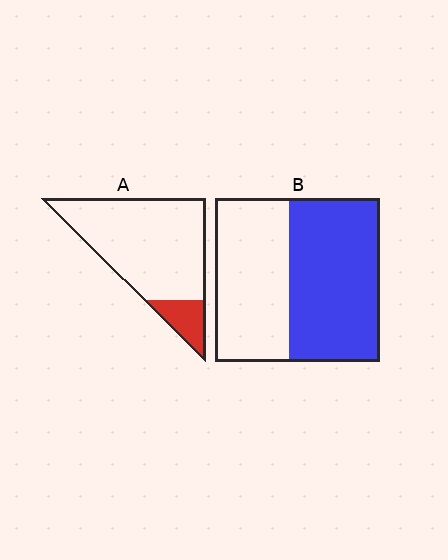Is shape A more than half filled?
No.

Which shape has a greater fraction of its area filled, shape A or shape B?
Shape B.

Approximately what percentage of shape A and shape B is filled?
A is approximately 15% and B is approximately 55%.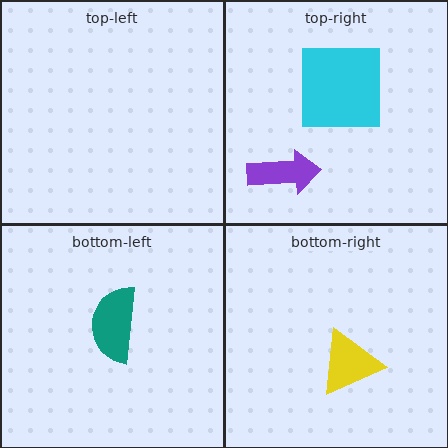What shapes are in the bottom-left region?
The teal semicircle.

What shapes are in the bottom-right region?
The yellow triangle.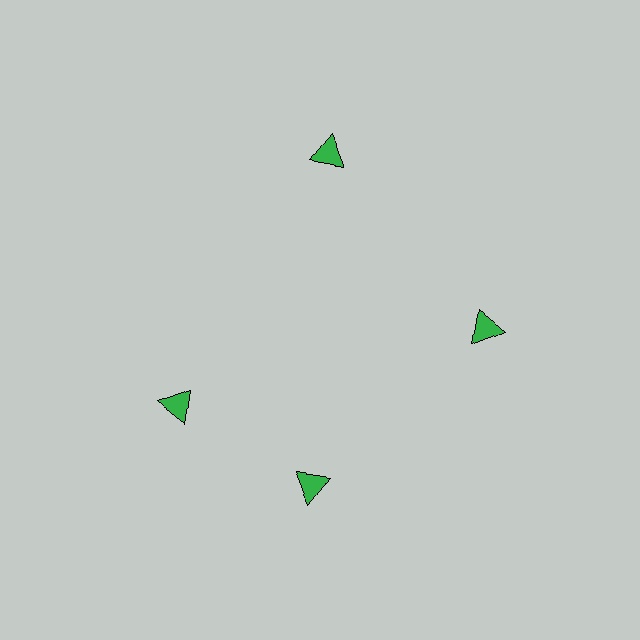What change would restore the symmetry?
The symmetry would be restored by rotating it back into even spacing with its neighbors so that all 4 triangles sit at equal angles and equal distance from the center.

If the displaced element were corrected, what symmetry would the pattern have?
It would have 4-fold rotational symmetry — the pattern would map onto itself every 90 degrees.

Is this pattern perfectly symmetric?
No. The 4 green triangles are arranged in a ring, but one element near the 9 o'clock position is rotated out of alignment along the ring, breaking the 4-fold rotational symmetry.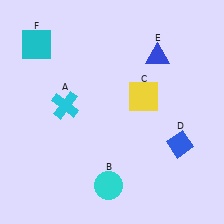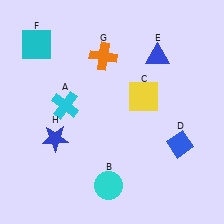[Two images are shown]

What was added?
An orange cross (G), a blue star (H) were added in Image 2.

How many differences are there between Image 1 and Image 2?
There are 2 differences between the two images.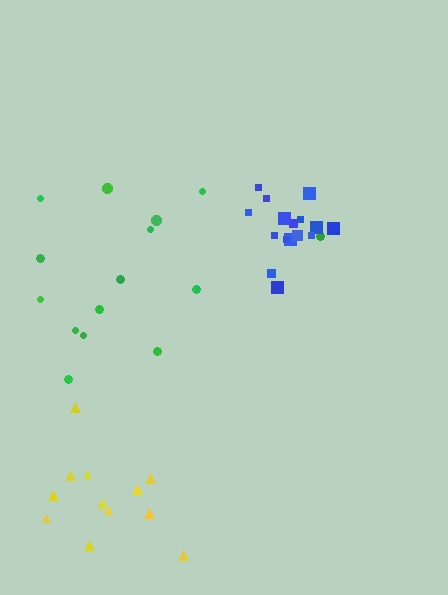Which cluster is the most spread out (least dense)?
Green.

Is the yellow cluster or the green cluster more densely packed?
Yellow.